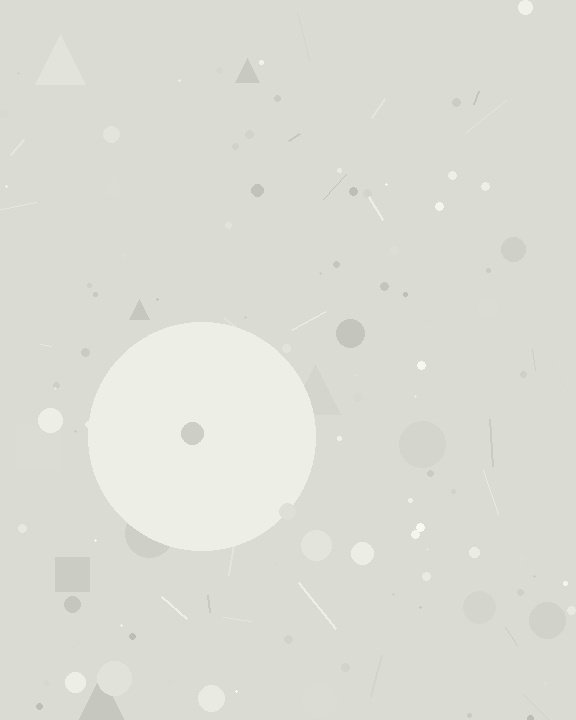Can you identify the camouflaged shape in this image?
The camouflaged shape is a circle.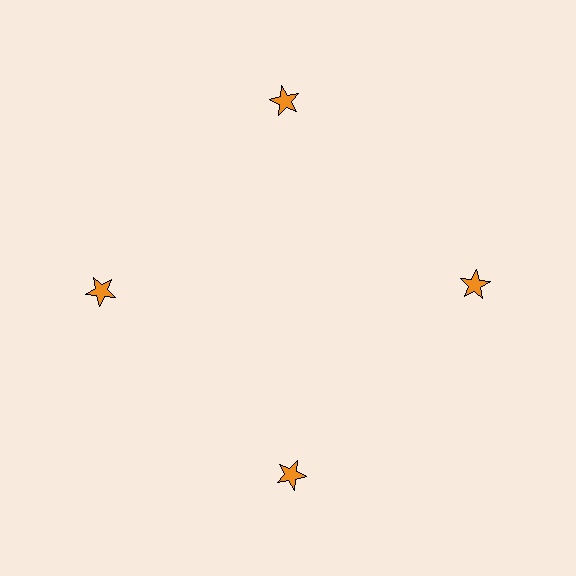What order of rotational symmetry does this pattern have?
This pattern has 4-fold rotational symmetry.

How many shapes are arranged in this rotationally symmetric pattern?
There are 4 shapes, arranged in 4 groups of 1.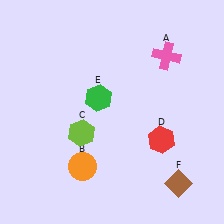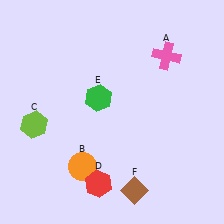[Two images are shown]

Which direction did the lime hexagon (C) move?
The lime hexagon (C) moved left.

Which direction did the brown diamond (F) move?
The brown diamond (F) moved left.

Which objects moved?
The objects that moved are: the lime hexagon (C), the red hexagon (D), the brown diamond (F).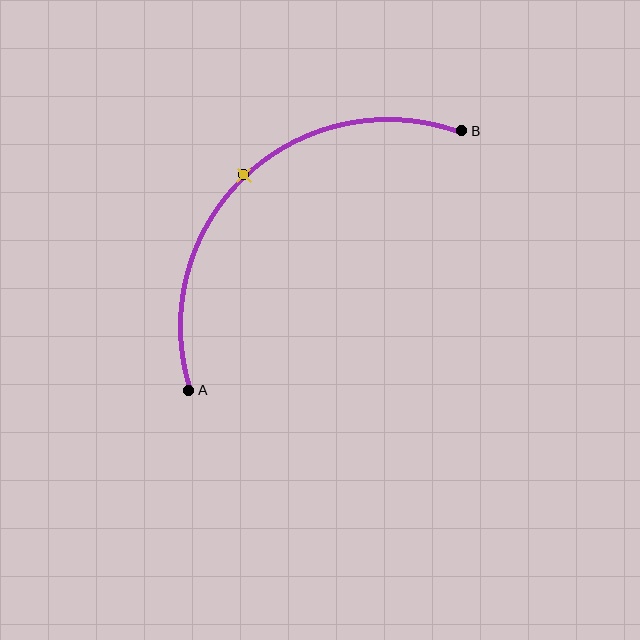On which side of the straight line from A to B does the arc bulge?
The arc bulges above and to the left of the straight line connecting A and B.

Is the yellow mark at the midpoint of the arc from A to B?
Yes. The yellow mark lies on the arc at equal arc-length from both A and B — it is the arc midpoint.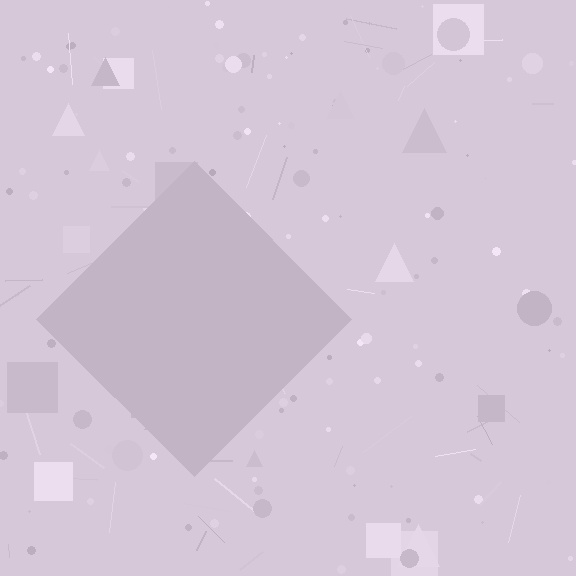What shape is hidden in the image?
A diamond is hidden in the image.